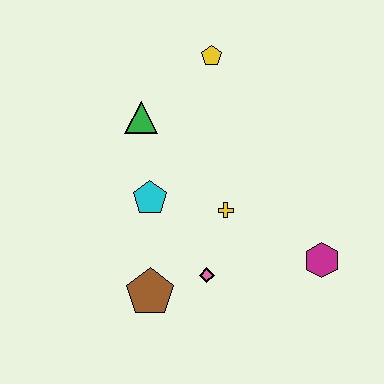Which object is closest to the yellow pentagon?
The green triangle is closest to the yellow pentagon.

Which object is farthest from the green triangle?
The magenta hexagon is farthest from the green triangle.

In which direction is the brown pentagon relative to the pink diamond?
The brown pentagon is to the left of the pink diamond.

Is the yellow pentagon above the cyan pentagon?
Yes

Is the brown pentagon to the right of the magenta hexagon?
No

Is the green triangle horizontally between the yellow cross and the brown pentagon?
No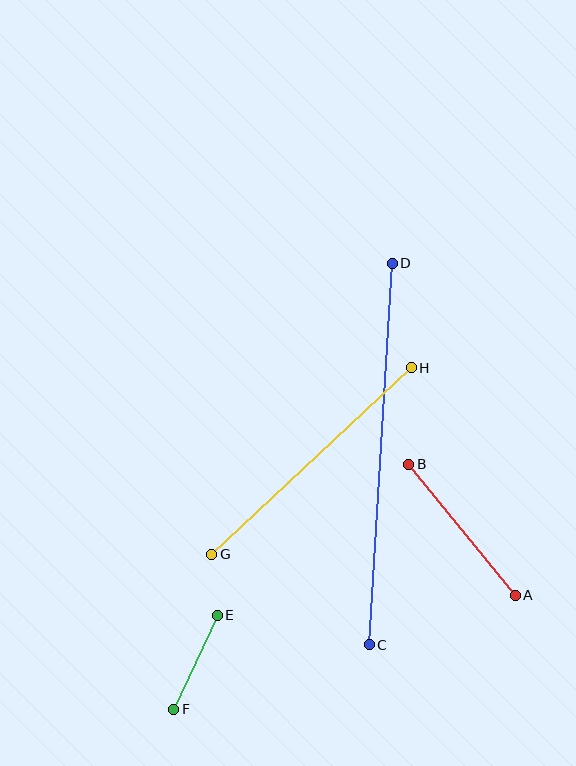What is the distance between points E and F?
The distance is approximately 104 pixels.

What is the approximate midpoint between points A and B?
The midpoint is at approximately (462, 530) pixels.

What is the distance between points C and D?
The distance is approximately 382 pixels.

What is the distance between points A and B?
The distance is approximately 169 pixels.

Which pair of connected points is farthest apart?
Points C and D are farthest apart.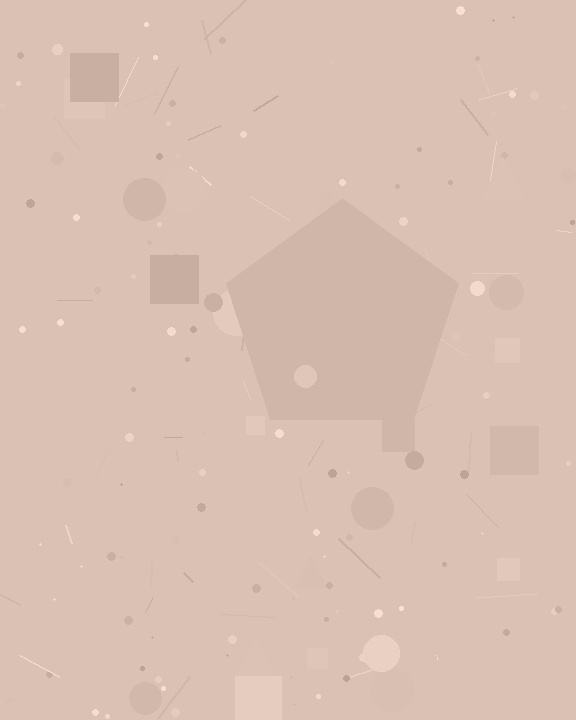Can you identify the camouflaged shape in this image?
The camouflaged shape is a pentagon.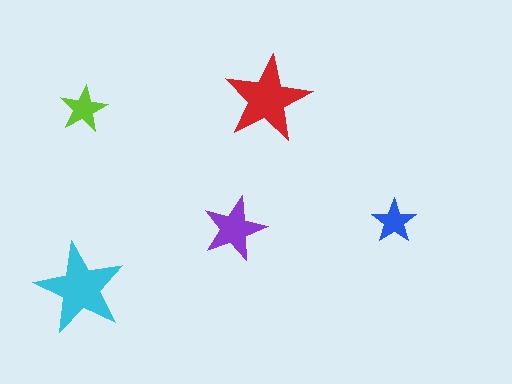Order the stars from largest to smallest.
the cyan one, the red one, the purple one, the lime one, the blue one.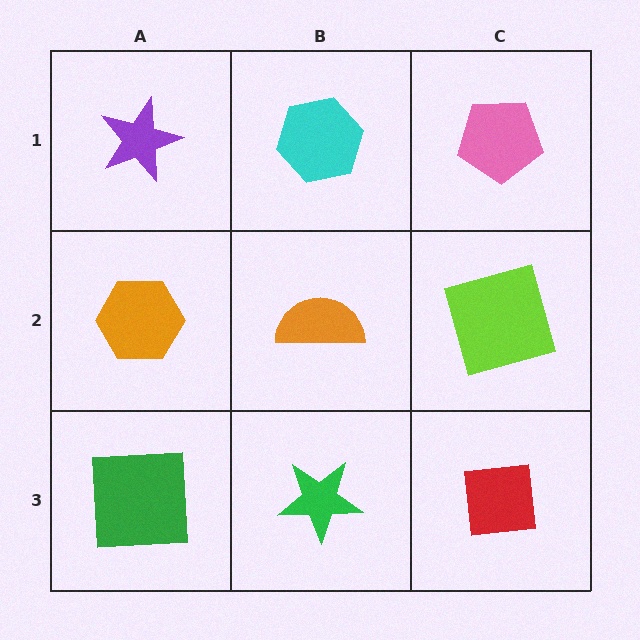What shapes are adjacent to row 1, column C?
A lime square (row 2, column C), a cyan hexagon (row 1, column B).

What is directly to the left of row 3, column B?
A green square.